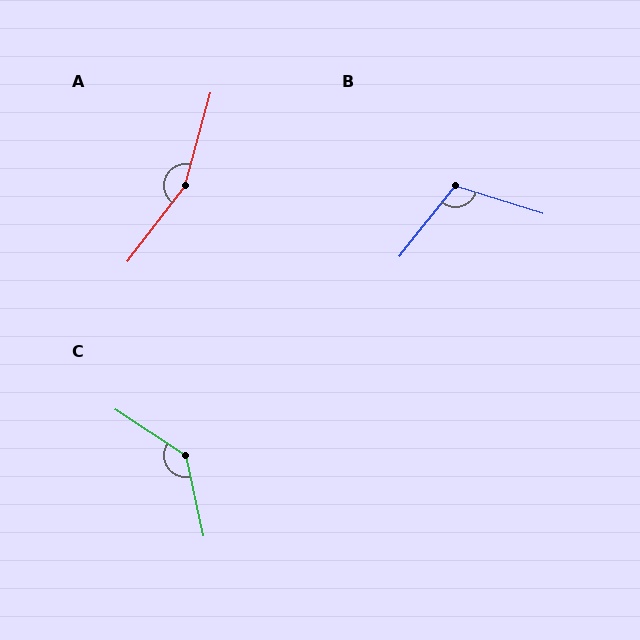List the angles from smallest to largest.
B (111°), C (135°), A (157°).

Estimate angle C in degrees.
Approximately 135 degrees.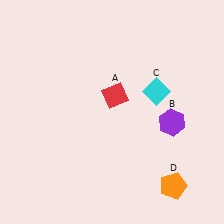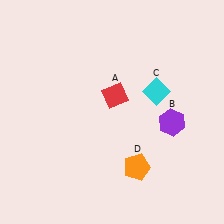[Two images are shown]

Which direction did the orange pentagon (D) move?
The orange pentagon (D) moved left.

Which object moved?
The orange pentagon (D) moved left.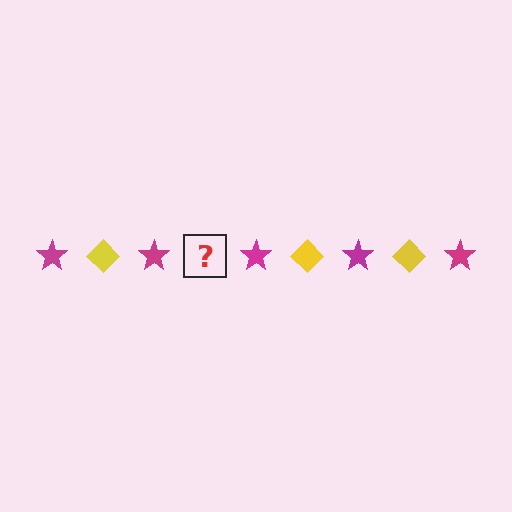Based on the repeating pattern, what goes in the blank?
The blank should be a yellow diamond.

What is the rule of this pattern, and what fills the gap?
The rule is that the pattern alternates between magenta star and yellow diamond. The gap should be filled with a yellow diamond.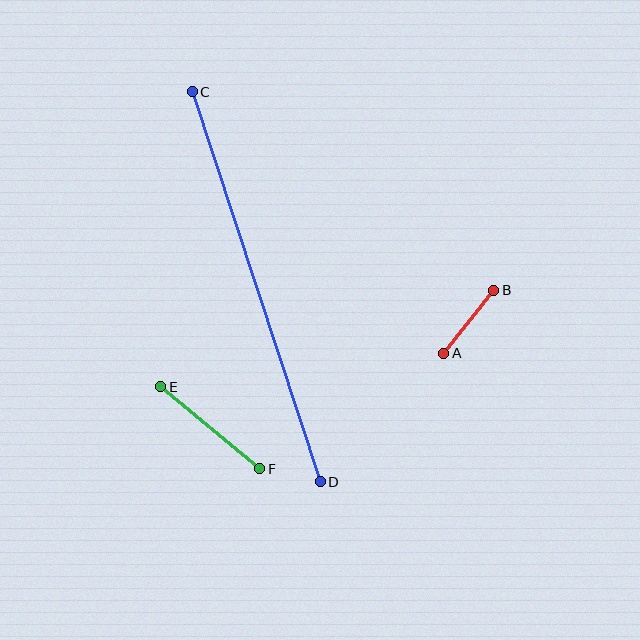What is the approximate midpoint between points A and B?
The midpoint is at approximately (469, 322) pixels.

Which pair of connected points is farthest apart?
Points C and D are farthest apart.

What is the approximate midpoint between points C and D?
The midpoint is at approximately (256, 287) pixels.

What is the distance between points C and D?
The distance is approximately 410 pixels.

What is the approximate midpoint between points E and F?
The midpoint is at approximately (210, 428) pixels.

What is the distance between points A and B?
The distance is approximately 80 pixels.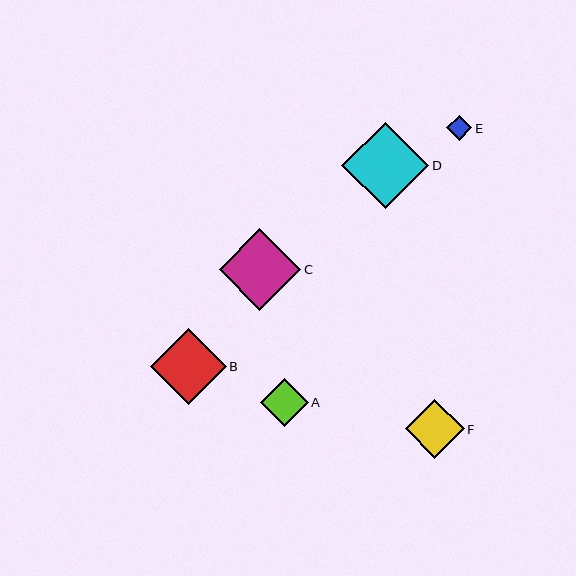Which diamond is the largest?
Diamond D is the largest with a size of approximately 87 pixels.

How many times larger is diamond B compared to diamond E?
Diamond B is approximately 3.0 times the size of diamond E.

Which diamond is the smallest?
Diamond E is the smallest with a size of approximately 25 pixels.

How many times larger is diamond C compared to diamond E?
Diamond C is approximately 3.2 times the size of diamond E.